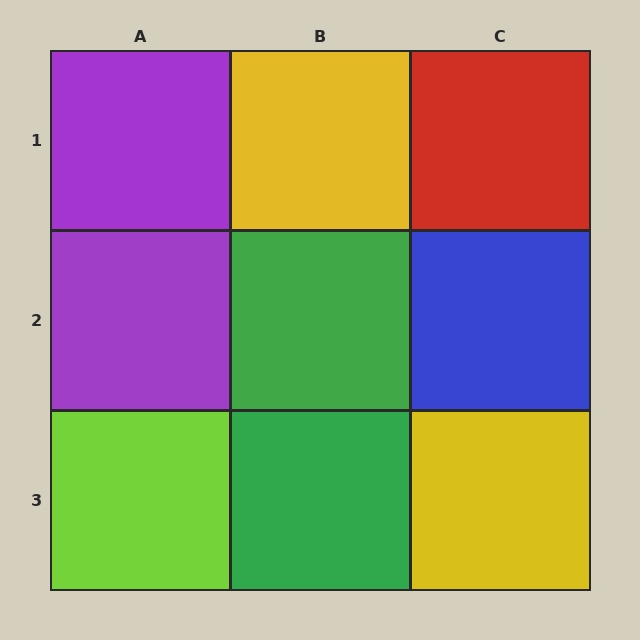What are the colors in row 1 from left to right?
Purple, yellow, red.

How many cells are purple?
2 cells are purple.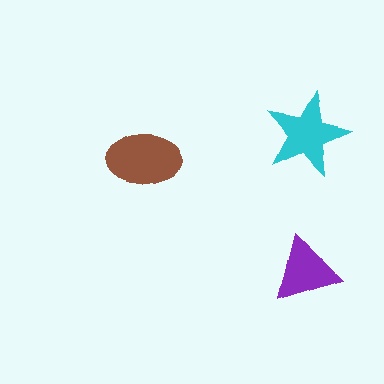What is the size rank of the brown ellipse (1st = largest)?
1st.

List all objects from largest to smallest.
The brown ellipse, the cyan star, the purple triangle.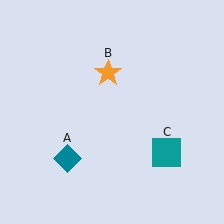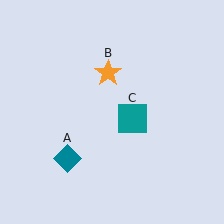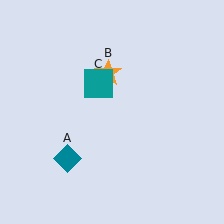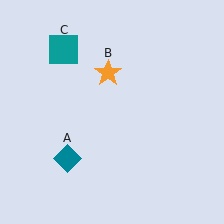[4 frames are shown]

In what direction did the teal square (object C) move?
The teal square (object C) moved up and to the left.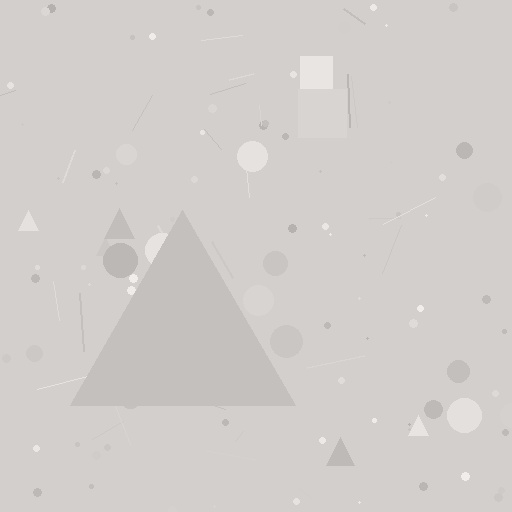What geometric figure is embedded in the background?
A triangle is embedded in the background.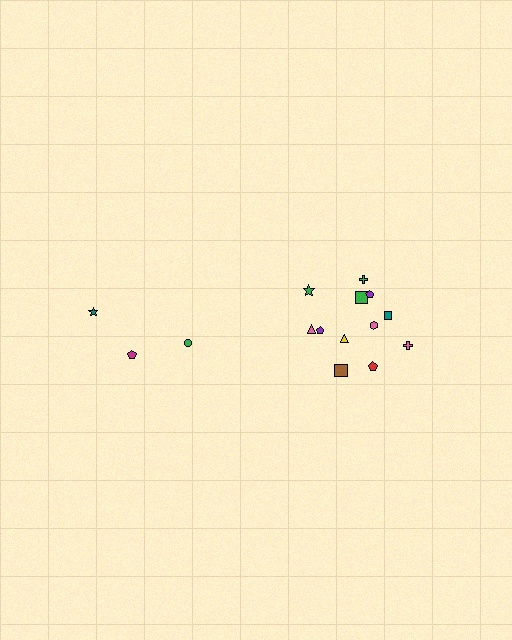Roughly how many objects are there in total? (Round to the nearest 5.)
Roughly 15 objects in total.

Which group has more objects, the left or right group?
The right group.